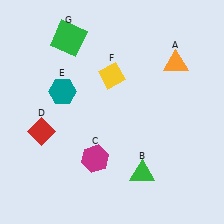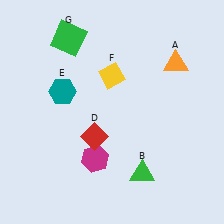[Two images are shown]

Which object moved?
The red diamond (D) moved right.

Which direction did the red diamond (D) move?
The red diamond (D) moved right.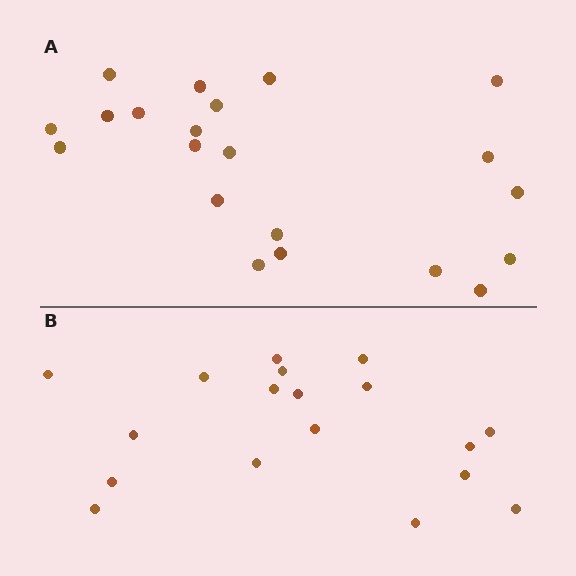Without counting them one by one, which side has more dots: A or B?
Region A (the top region) has more dots.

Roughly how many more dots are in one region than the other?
Region A has just a few more — roughly 2 or 3 more dots than region B.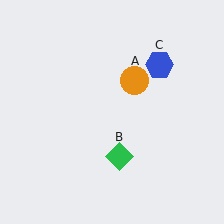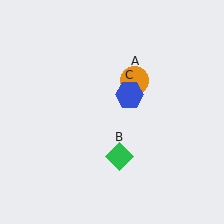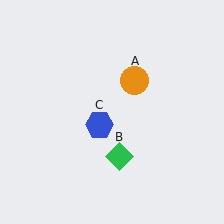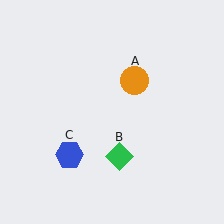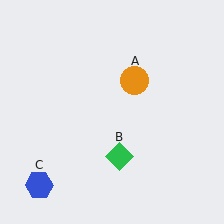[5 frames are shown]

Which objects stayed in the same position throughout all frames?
Orange circle (object A) and green diamond (object B) remained stationary.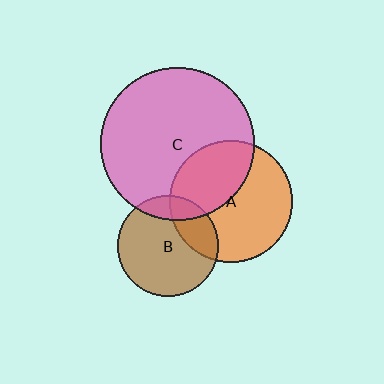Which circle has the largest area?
Circle C (pink).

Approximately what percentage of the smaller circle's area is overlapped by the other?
Approximately 15%.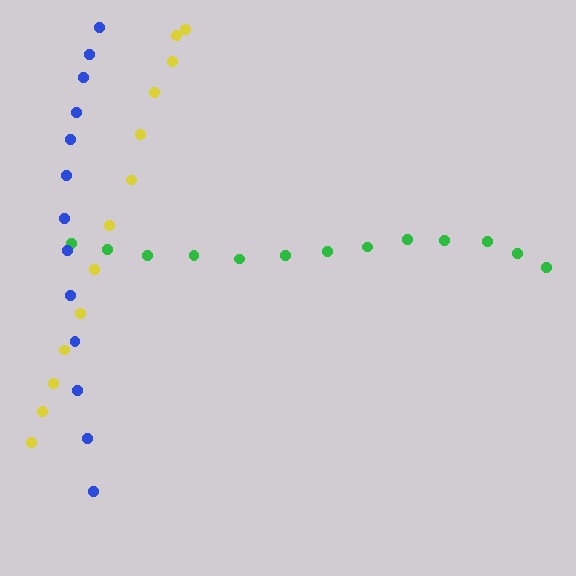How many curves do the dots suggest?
There are 3 distinct paths.